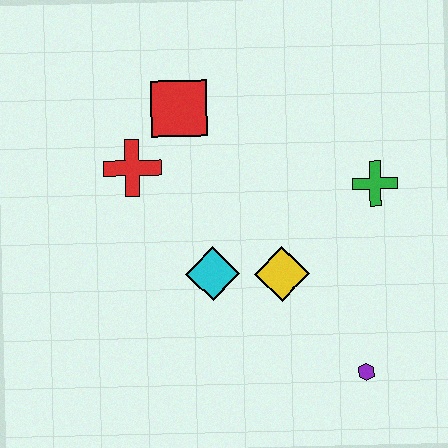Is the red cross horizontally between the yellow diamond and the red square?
No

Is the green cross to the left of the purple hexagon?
No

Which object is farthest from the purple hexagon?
The red square is farthest from the purple hexagon.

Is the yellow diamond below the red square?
Yes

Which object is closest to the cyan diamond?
The yellow diamond is closest to the cyan diamond.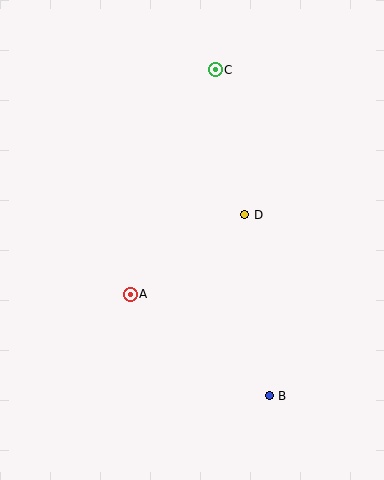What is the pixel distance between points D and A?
The distance between D and A is 139 pixels.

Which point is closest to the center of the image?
Point D at (245, 215) is closest to the center.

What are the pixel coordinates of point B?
Point B is at (269, 396).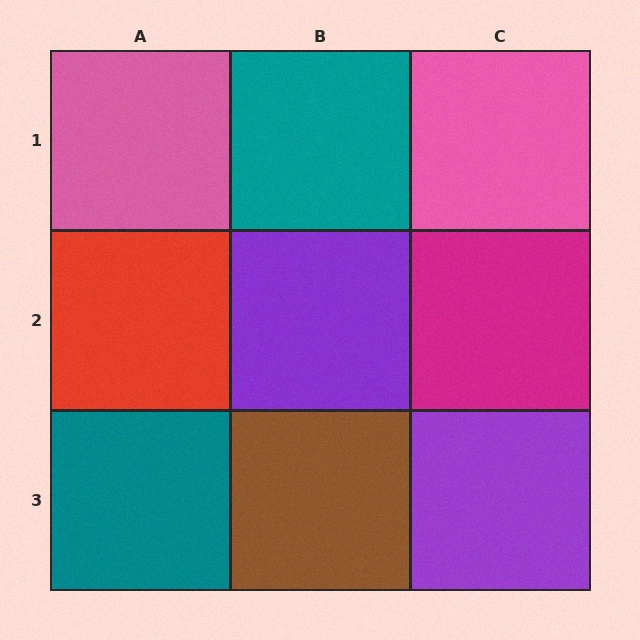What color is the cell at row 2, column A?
Red.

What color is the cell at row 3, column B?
Brown.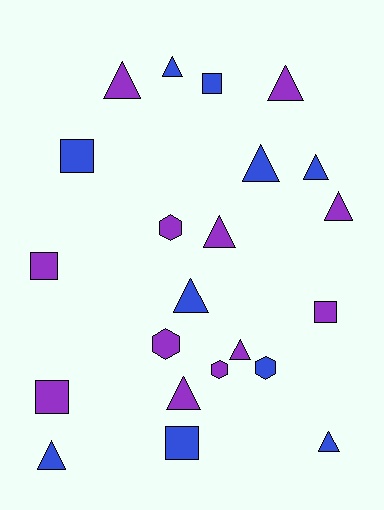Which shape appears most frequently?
Triangle, with 12 objects.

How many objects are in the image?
There are 22 objects.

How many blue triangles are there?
There are 6 blue triangles.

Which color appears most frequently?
Purple, with 12 objects.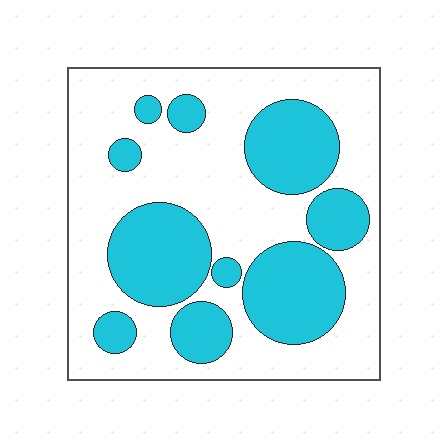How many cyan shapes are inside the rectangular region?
10.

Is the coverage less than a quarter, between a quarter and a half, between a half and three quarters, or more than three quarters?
Between a quarter and a half.